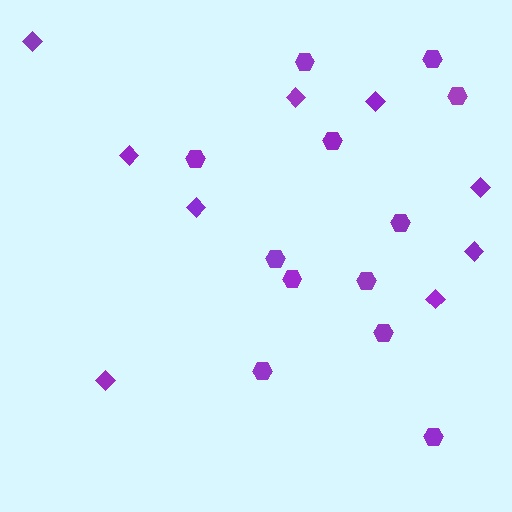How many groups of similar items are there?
There are 2 groups: one group of diamonds (9) and one group of hexagons (12).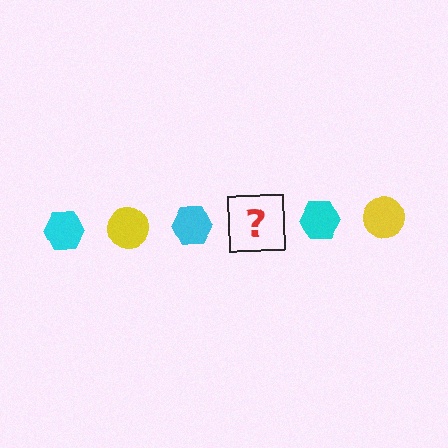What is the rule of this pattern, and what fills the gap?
The rule is that the pattern alternates between cyan hexagon and yellow circle. The gap should be filled with a yellow circle.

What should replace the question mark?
The question mark should be replaced with a yellow circle.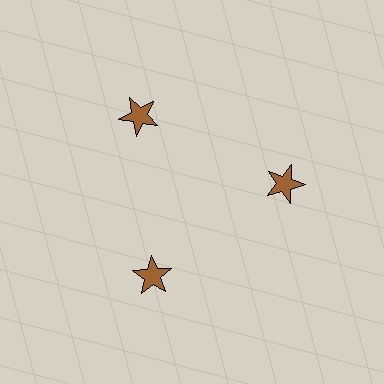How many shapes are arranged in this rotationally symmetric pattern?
There are 3 shapes, arranged in 3 groups of 1.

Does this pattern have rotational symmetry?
Yes, this pattern has 3-fold rotational symmetry. It looks the same after rotating 120 degrees around the center.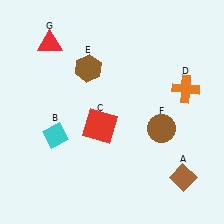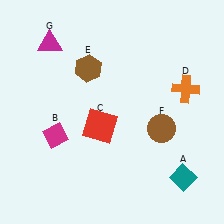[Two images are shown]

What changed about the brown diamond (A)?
In Image 1, A is brown. In Image 2, it changed to teal.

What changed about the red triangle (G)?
In Image 1, G is red. In Image 2, it changed to magenta.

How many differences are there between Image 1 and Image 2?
There are 3 differences between the two images.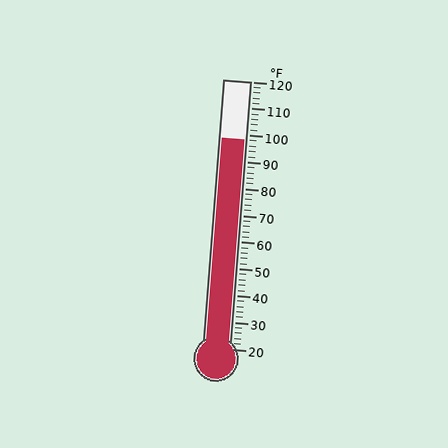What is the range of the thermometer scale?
The thermometer scale ranges from 20°F to 120°F.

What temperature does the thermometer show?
The thermometer shows approximately 98°F.